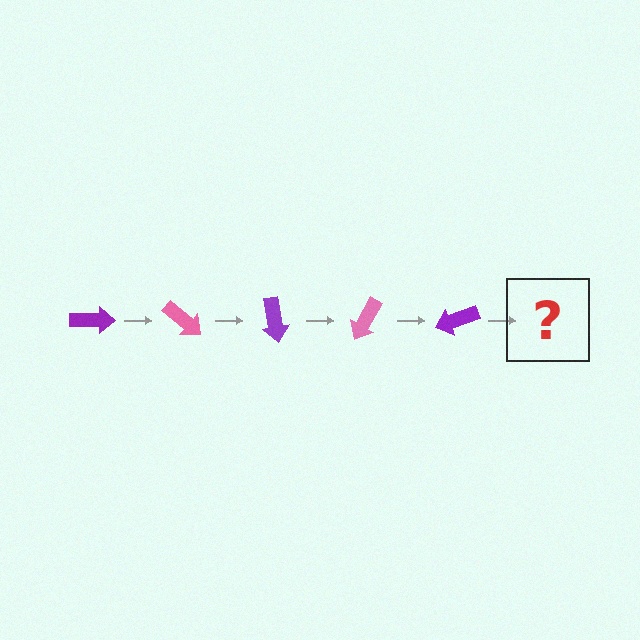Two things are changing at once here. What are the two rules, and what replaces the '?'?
The two rules are that it rotates 40 degrees each step and the color cycles through purple and pink. The '?' should be a pink arrow, rotated 200 degrees from the start.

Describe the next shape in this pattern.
It should be a pink arrow, rotated 200 degrees from the start.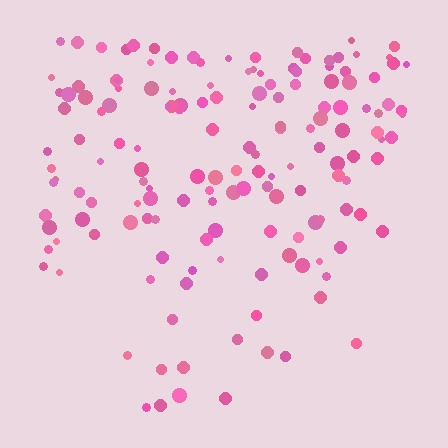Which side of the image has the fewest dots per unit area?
The bottom.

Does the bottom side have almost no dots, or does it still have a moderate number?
Still a moderate number, just noticeably fewer than the top.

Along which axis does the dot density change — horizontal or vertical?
Vertical.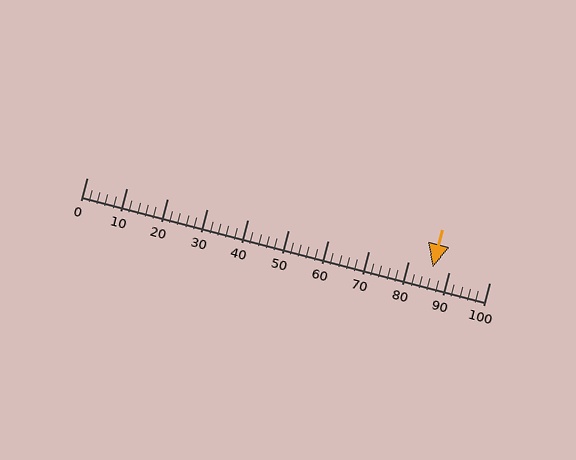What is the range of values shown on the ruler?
The ruler shows values from 0 to 100.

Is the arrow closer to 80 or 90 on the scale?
The arrow is closer to 90.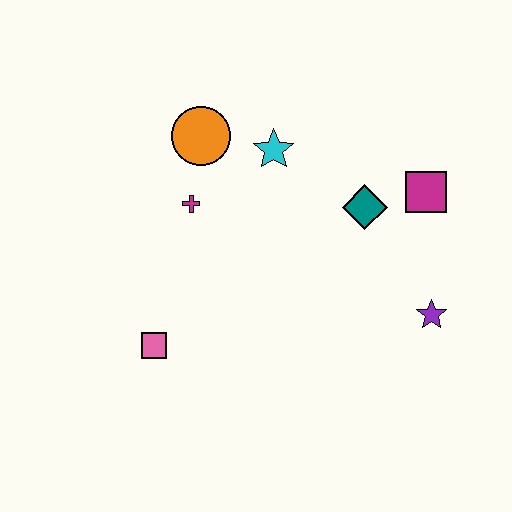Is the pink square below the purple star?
Yes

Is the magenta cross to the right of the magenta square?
No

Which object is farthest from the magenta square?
The pink square is farthest from the magenta square.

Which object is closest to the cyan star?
The orange circle is closest to the cyan star.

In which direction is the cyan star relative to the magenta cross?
The cyan star is to the right of the magenta cross.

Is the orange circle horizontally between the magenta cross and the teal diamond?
Yes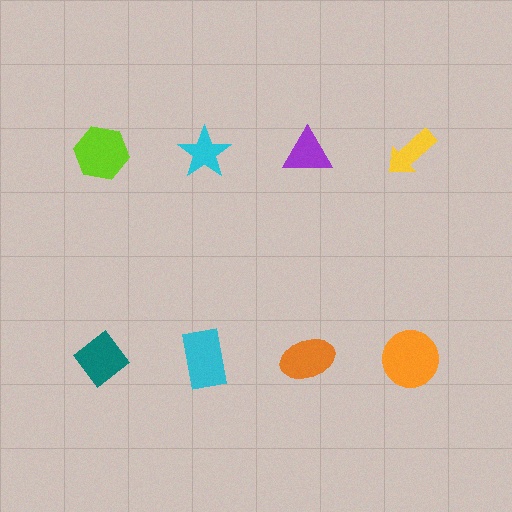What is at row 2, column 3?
An orange ellipse.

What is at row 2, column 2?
A cyan rectangle.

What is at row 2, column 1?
A teal diamond.